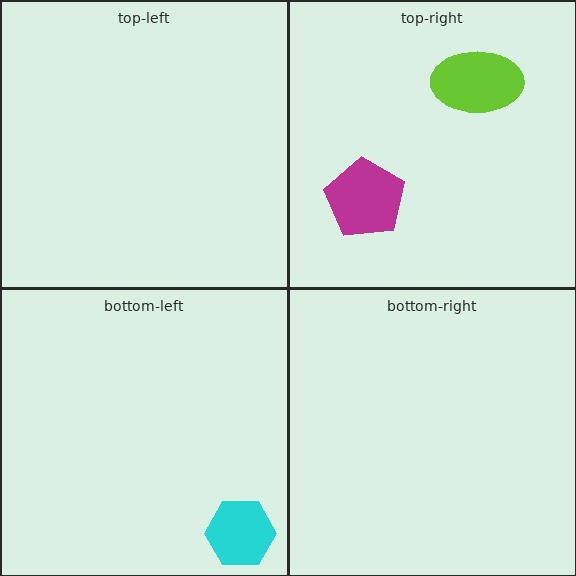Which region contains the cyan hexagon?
The bottom-left region.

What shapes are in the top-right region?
The magenta pentagon, the lime ellipse.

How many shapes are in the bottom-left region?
1.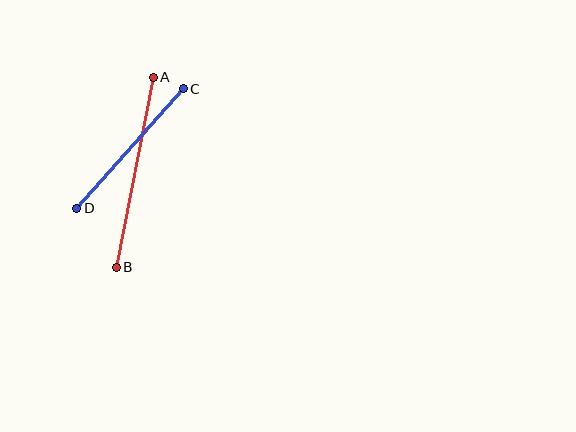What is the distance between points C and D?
The distance is approximately 160 pixels.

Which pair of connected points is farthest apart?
Points A and B are farthest apart.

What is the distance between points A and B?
The distance is approximately 194 pixels.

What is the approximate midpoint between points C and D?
The midpoint is at approximately (130, 148) pixels.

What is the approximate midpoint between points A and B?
The midpoint is at approximately (135, 172) pixels.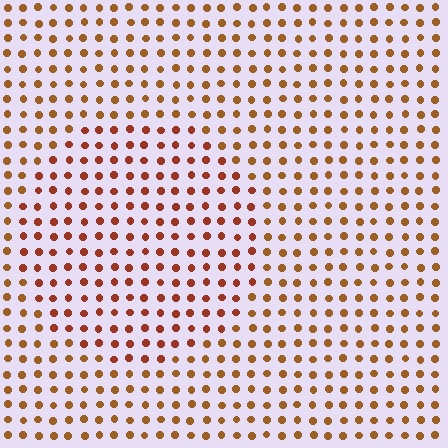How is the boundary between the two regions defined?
The boundary is defined purely by a slight shift in hue (about 22 degrees). Spacing, size, and orientation are identical on both sides.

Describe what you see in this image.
The image is filled with small brown elements in a uniform arrangement. A circle-shaped region is visible where the elements are tinted to a slightly different hue, forming a subtle color boundary.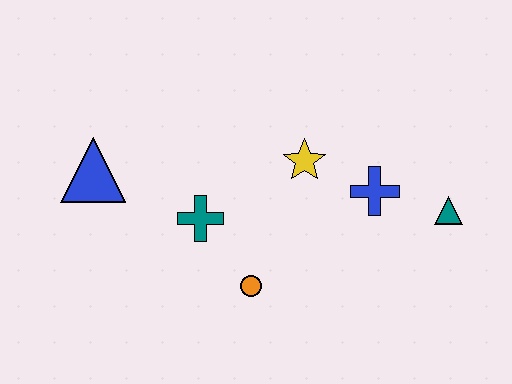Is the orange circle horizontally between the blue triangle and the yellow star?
Yes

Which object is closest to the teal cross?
The orange circle is closest to the teal cross.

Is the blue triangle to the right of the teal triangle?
No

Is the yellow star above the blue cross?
Yes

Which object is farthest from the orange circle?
The teal triangle is farthest from the orange circle.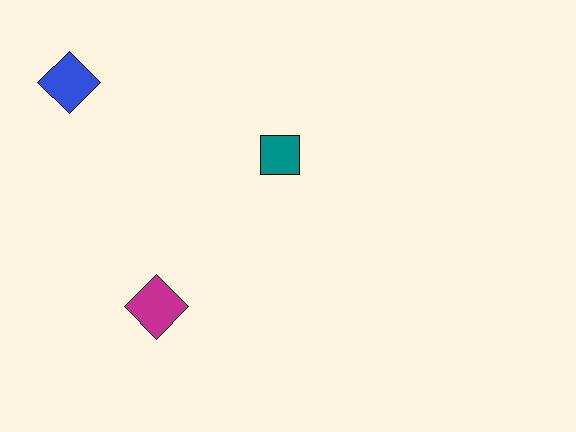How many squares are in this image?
There is 1 square.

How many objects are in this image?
There are 3 objects.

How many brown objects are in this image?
There are no brown objects.